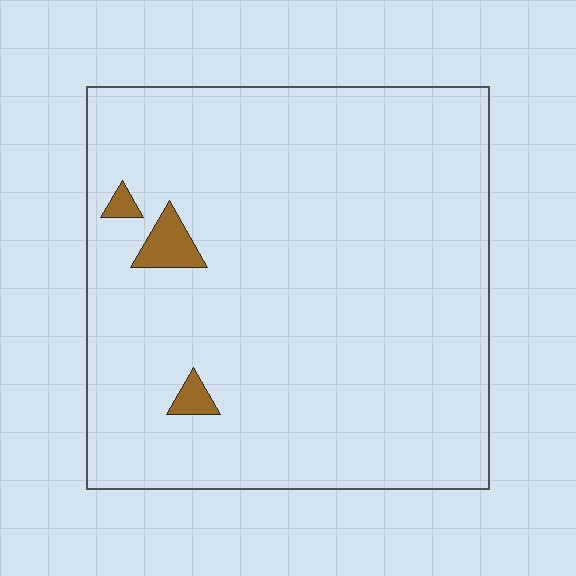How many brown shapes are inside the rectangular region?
3.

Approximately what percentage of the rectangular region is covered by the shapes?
Approximately 5%.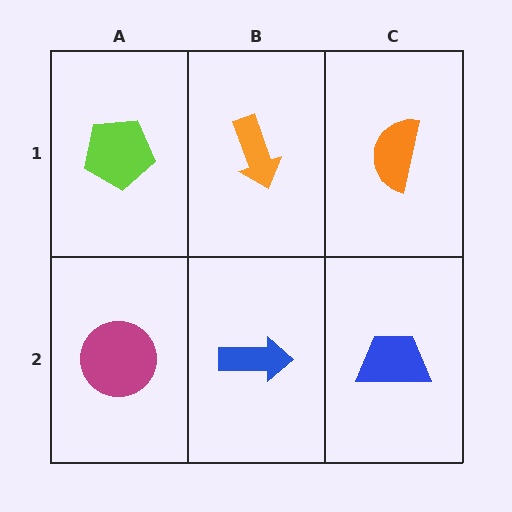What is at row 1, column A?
A lime pentagon.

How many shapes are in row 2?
3 shapes.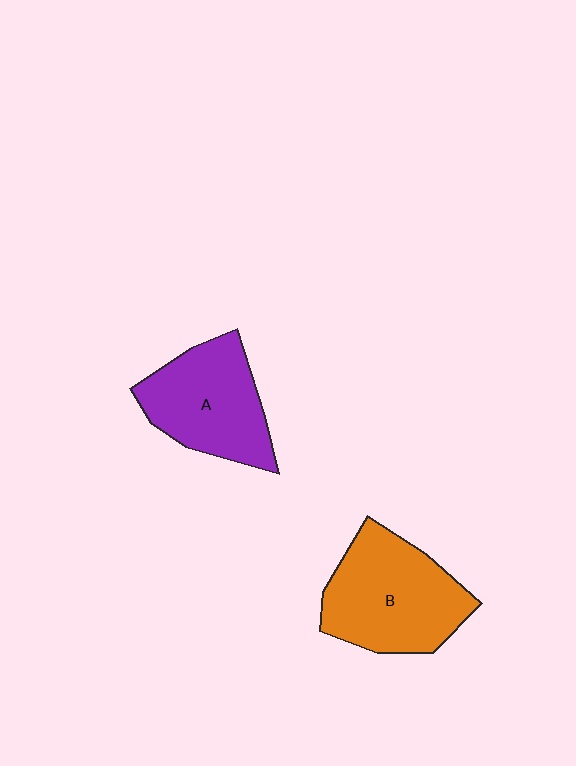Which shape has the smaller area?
Shape A (purple).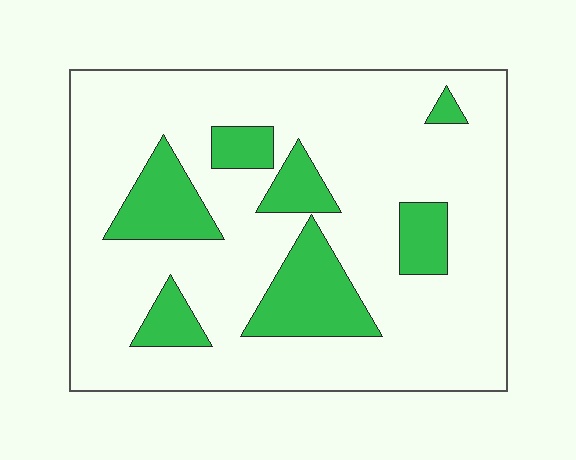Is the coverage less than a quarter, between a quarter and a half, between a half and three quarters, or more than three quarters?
Less than a quarter.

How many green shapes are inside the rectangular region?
7.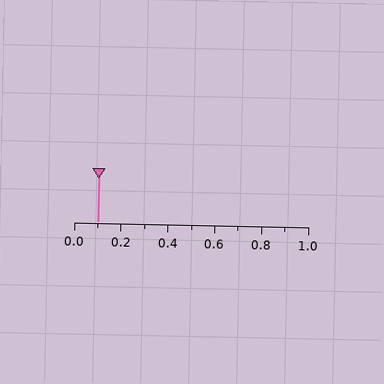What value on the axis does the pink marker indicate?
The marker indicates approximately 0.1.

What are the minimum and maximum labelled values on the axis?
The axis runs from 0.0 to 1.0.